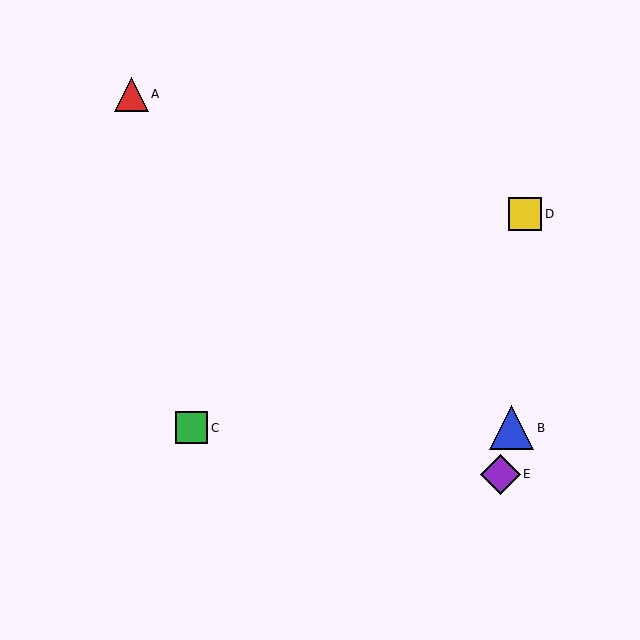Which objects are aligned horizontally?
Objects B, C are aligned horizontally.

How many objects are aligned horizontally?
2 objects (B, C) are aligned horizontally.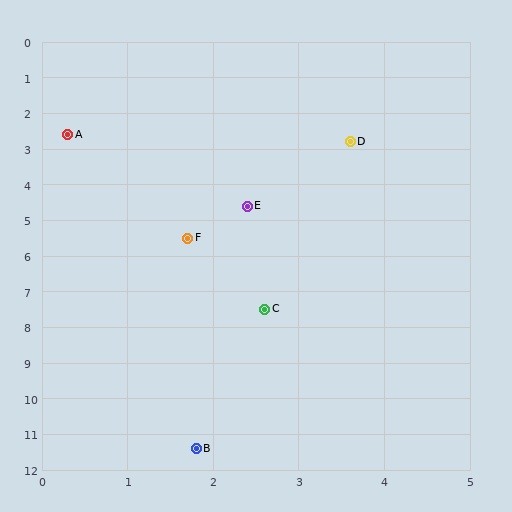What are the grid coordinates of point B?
Point B is at approximately (1.8, 11.4).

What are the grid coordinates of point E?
Point E is at approximately (2.4, 4.6).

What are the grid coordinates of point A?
Point A is at approximately (0.3, 2.6).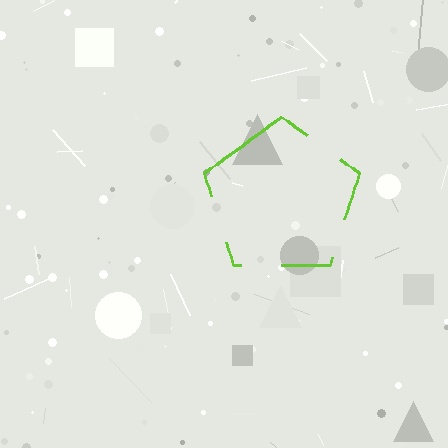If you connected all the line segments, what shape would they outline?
They would outline a pentagon.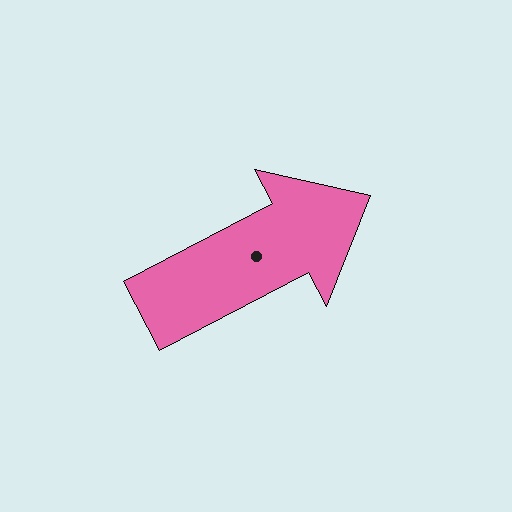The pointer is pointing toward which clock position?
Roughly 2 o'clock.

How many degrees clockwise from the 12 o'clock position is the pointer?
Approximately 62 degrees.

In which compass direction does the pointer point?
Northeast.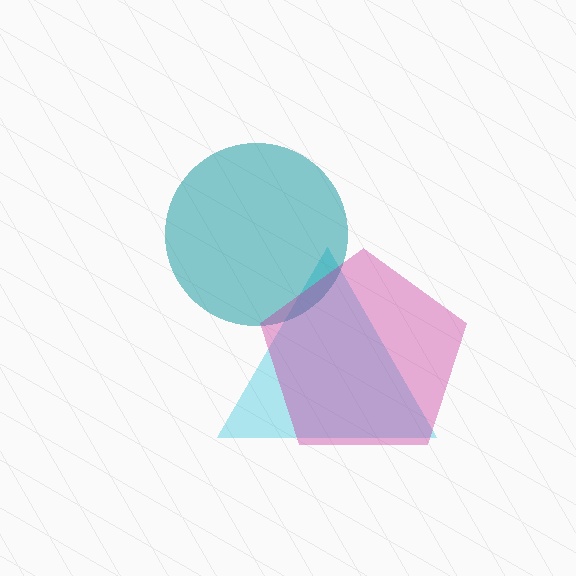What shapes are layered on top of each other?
The layered shapes are: a cyan triangle, a teal circle, a magenta pentagon.